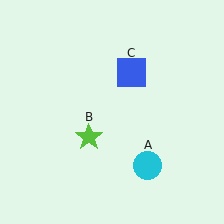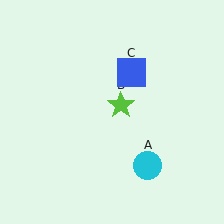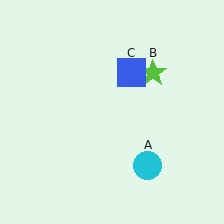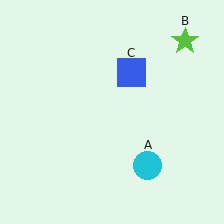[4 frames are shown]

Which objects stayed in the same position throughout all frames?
Cyan circle (object A) and blue square (object C) remained stationary.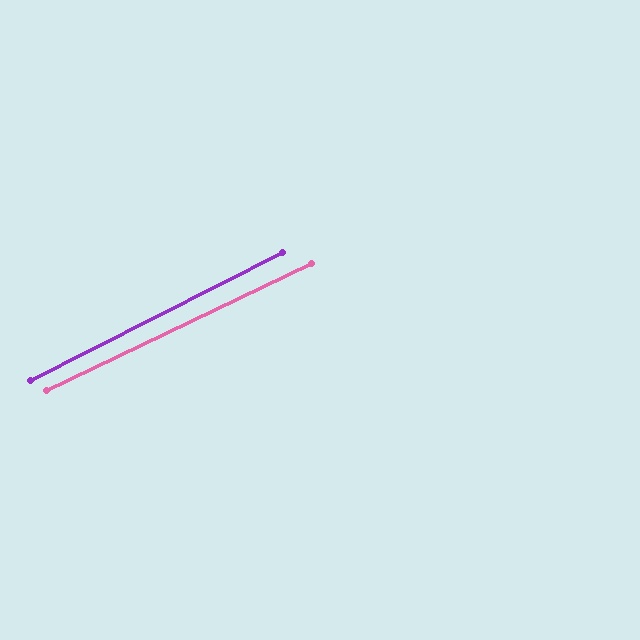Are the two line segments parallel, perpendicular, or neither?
Parallel — their directions differ by only 1.6°.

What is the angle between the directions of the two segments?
Approximately 2 degrees.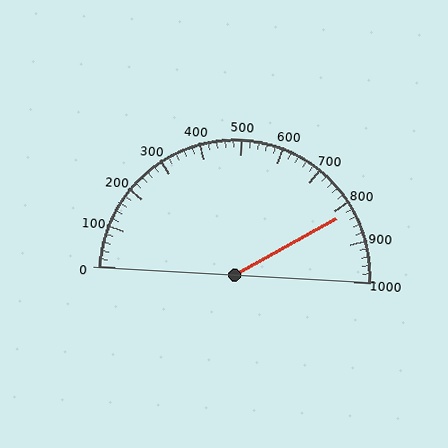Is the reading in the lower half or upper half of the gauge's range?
The reading is in the upper half of the range (0 to 1000).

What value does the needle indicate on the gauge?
The needle indicates approximately 820.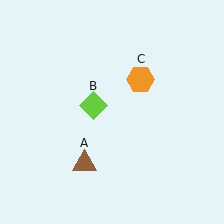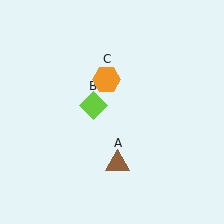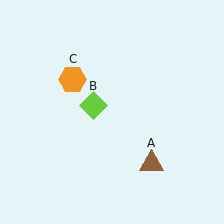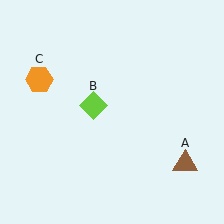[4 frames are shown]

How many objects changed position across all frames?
2 objects changed position: brown triangle (object A), orange hexagon (object C).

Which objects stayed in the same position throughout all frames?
Lime diamond (object B) remained stationary.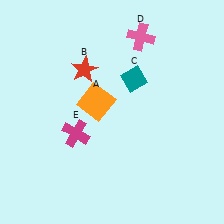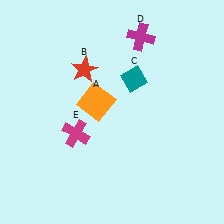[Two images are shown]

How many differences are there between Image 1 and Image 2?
There is 1 difference between the two images.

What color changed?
The cross (D) changed from pink in Image 1 to magenta in Image 2.